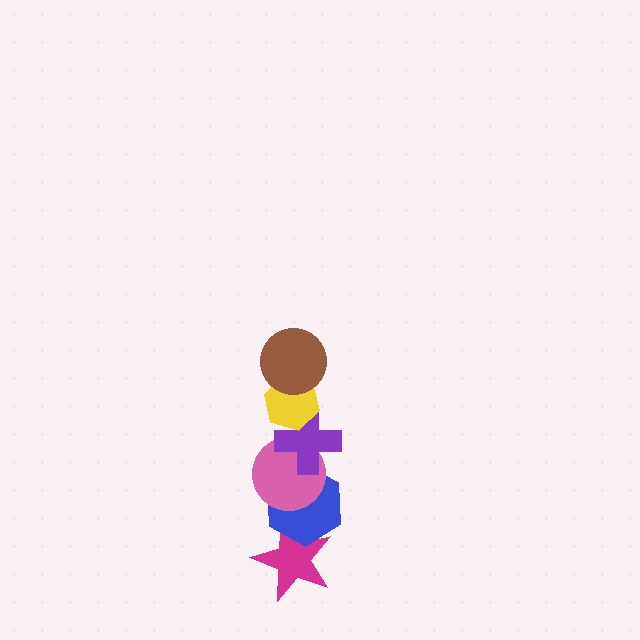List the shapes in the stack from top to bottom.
From top to bottom: the brown circle, the yellow hexagon, the purple cross, the pink circle, the blue hexagon, the magenta star.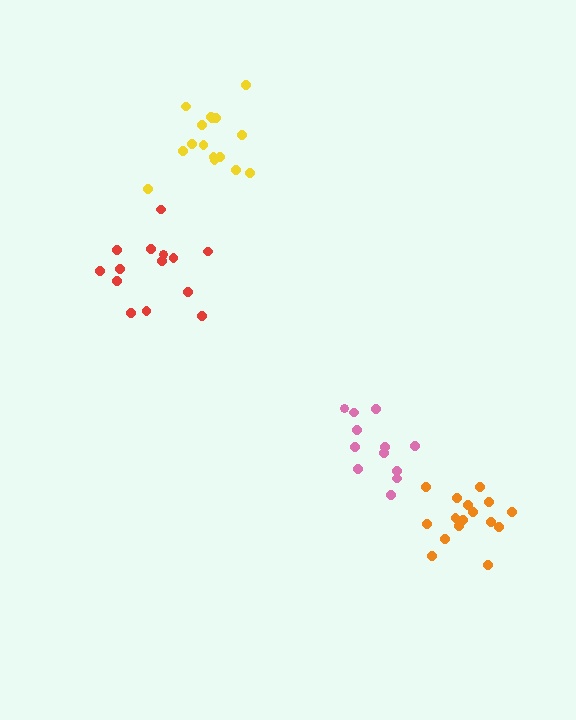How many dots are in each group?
Group 1: 16 dots, Group 2: 14 dots, Group 3: 16 dots, Group 4: 12 dots (58 total).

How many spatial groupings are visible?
There are 4 spatial groupings.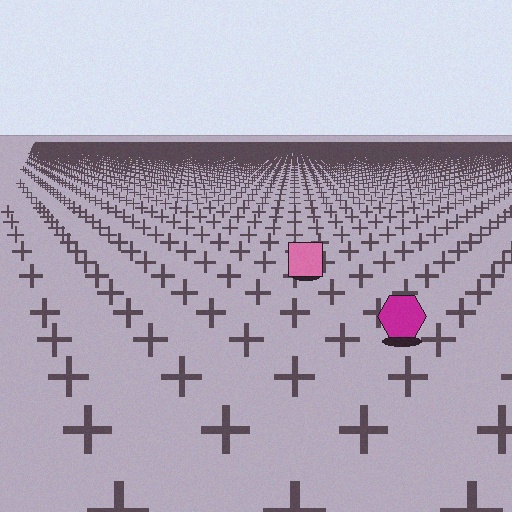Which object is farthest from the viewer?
The pink square is farthest from the viewer. It appears smaller and the ground texture around it is denser.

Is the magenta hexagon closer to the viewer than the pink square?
Yes. The magenta hexagon is closer — you can tell from the texture gradient: the ground texture is coarser near it.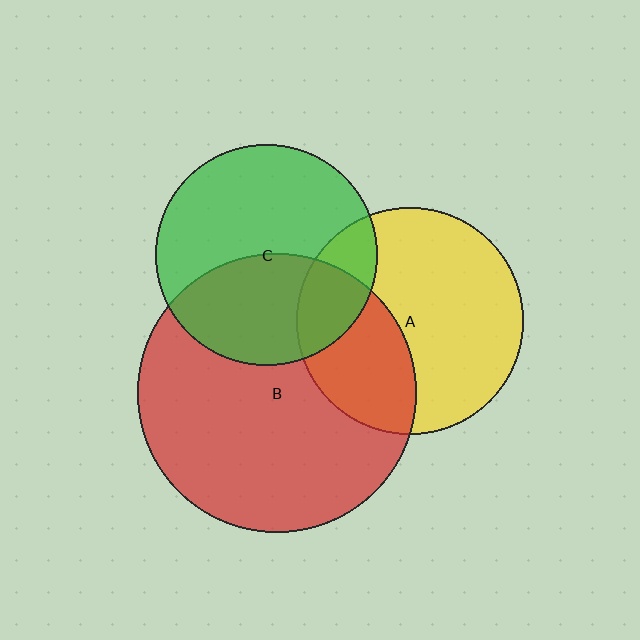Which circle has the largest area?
Circle B (red).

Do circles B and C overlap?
Yes.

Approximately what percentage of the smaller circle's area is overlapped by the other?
Approximately 40%.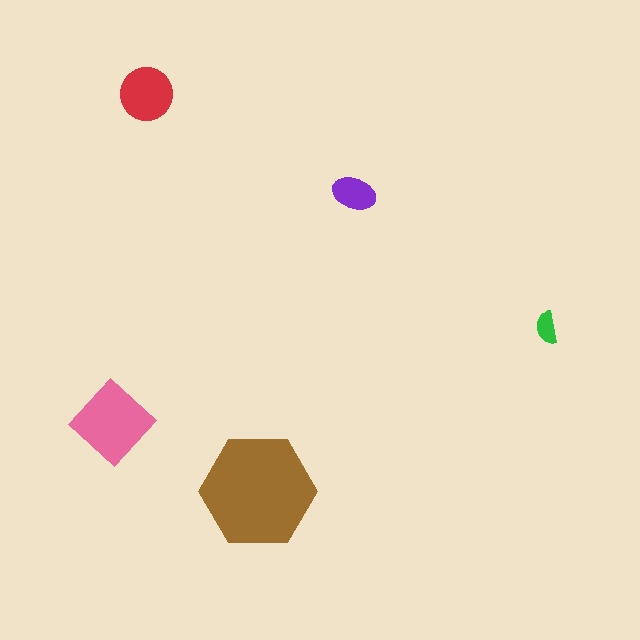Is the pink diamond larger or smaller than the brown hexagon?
Smaller.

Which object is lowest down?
The brown hexagon is bottommost.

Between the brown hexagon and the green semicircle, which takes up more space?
The brown hexagon.